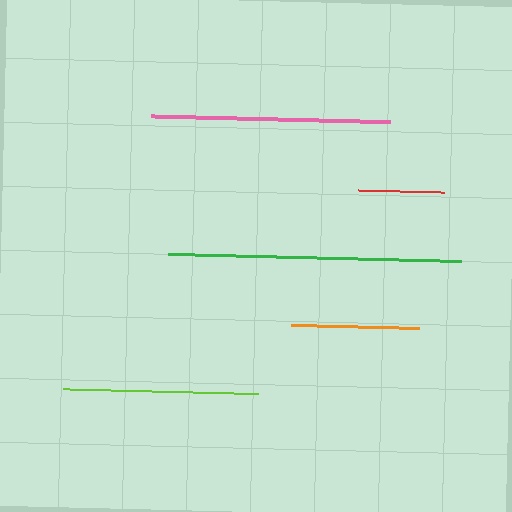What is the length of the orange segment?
The orange segment is approximately 128 pixels long.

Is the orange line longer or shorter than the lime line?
The lime line is longer than the orange line.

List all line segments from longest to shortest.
From longest to shortest: green, pink, lime, orange, red.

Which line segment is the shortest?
The red line is the shortest at approximately 85 pixels.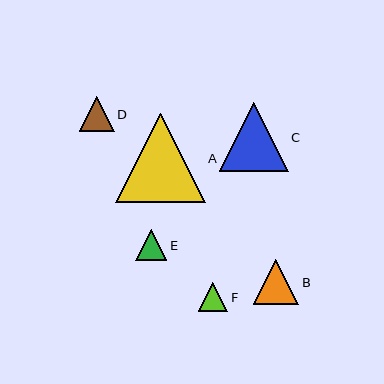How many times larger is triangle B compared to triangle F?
Triangle B is approximately 1.5 times the size of triangle F.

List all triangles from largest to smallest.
From largest to smallest: A, C, B, D, E, F.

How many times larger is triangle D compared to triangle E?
Triangle D is approximately 1.1 times the size of triangle E.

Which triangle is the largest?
Triangle A is the largest with a size of approximately 89 pixels.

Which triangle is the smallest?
Triangle F is the smallest with a size of approximately 29 pixels.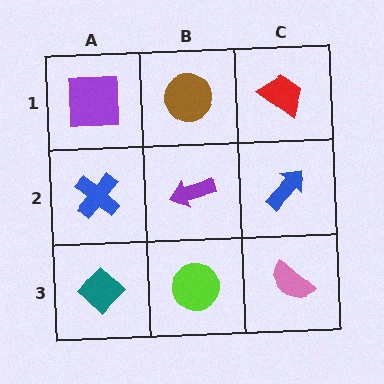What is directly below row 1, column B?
A purple arrow.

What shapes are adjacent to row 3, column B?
A purple arrow (row 2, column B), a teal diamond (row 3, column A), a pink semicircle (row 3, column C).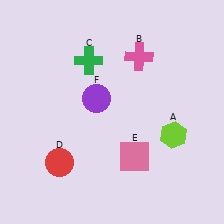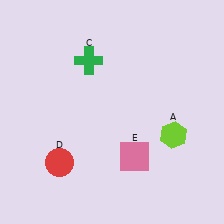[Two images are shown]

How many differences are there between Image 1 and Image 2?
There are 2 differences between the two images.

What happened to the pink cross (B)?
The pink cross (B) was removed in Image 2. It was in the top-right area of Image 1.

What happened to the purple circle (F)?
The purple circle (F) was removed in Image 2. It was in the top-left area of Image 1.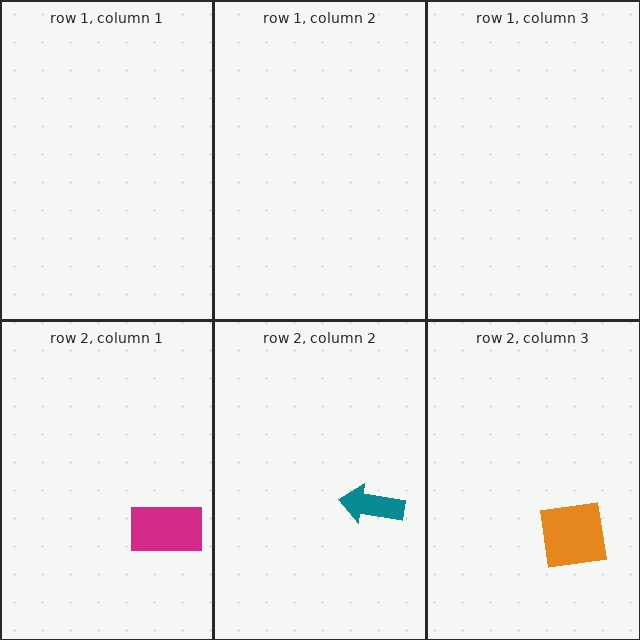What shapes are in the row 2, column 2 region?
The teal arrow.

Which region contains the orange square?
The row 2, column 3 region.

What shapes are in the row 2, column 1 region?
The magenta rectangle.